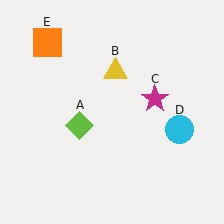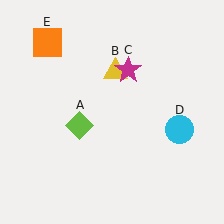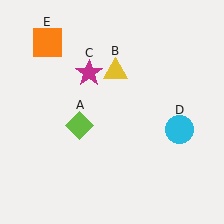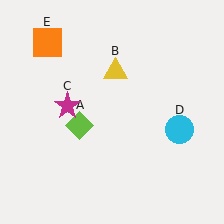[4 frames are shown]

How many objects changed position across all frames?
1 object changed position: magenta star (object C).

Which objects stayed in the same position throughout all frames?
Lime diamond (object A) and yellow triangle (object B) and cyan circle (object D) and orange square (object E) remained stationary.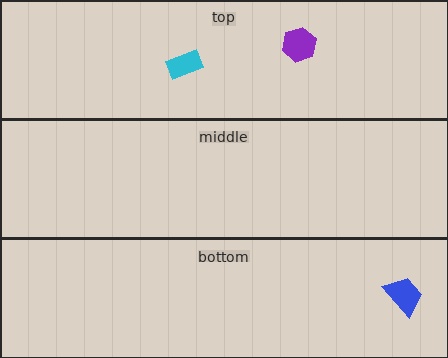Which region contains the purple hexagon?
The top region.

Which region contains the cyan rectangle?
The top region.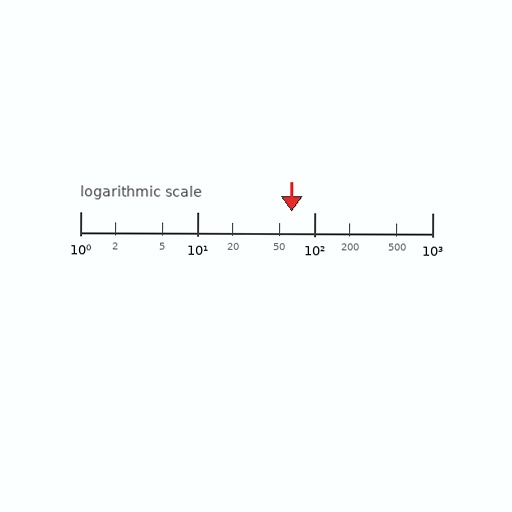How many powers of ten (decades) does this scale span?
The scale spans 3 decades, from 1 to 1000.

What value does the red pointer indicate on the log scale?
The pointer indicates approximately 63.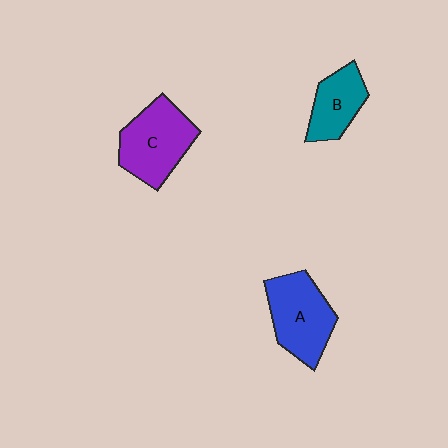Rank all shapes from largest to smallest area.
From largest to smallest: C (purple), A (blue), B (teal).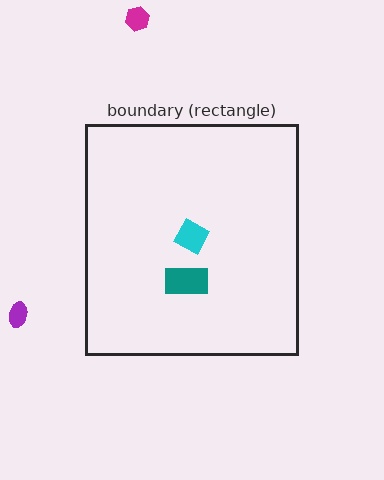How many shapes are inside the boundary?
2 inside, 2 outside.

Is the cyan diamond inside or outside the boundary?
Inside.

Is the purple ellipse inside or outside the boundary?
Outside.